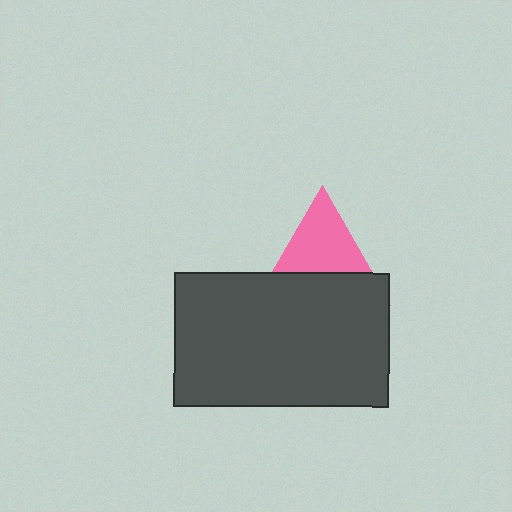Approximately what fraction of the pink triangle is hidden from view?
Roughly 48% of the pink triangle is hidden behind the dark gray rectangle.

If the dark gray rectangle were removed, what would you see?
You would see the complete pink triangle.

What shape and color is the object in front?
The object in front is a dark gray rectangle.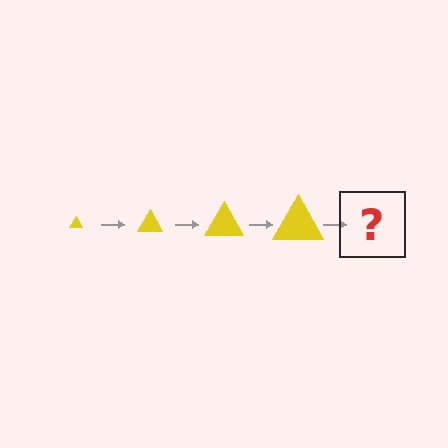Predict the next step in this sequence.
The next step is a yellow triangle, larger than the previous one.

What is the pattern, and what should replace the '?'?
The pattern is that the triangle gets progressively larger each step. The '?' should be a yellow triangle, larger than the previous one.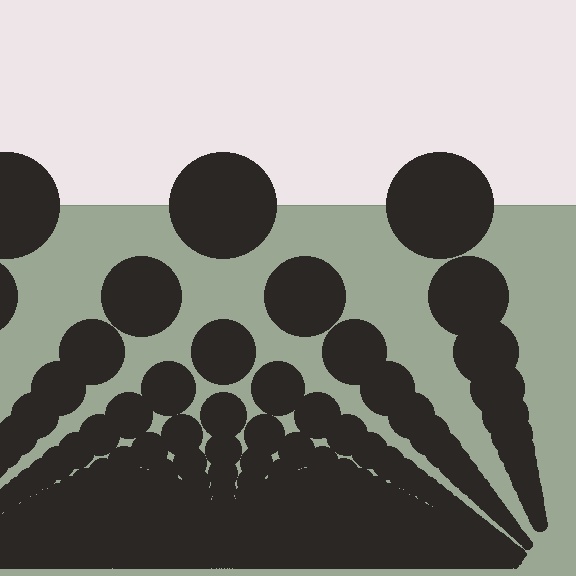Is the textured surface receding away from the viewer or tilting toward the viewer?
The surface appears to tilt toward the viewer. Texture elements get larger and sparser toward the top.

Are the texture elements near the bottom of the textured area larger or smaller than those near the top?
Smaller. The gradient is inverted — elements near the bottom are smaller and denser.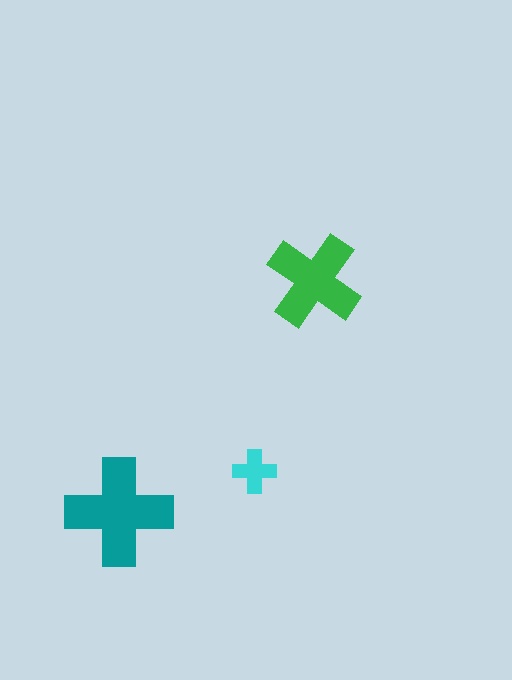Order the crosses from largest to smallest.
the teal one, the green one, the cyan one.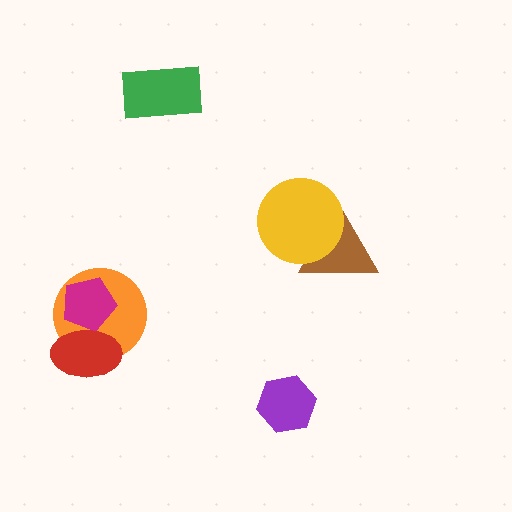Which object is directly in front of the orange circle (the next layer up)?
The magenta pentagon is directly in front of the orange circle.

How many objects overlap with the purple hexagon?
0 objects overlap with the purple hexagon.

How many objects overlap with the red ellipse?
2 objects overlap with the red ellipse.